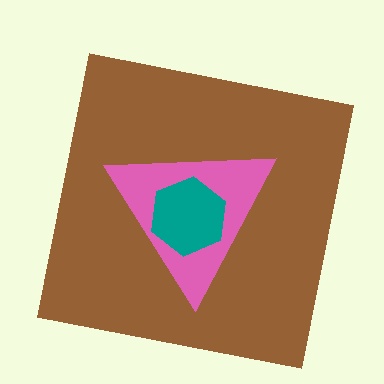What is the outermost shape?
The brown square.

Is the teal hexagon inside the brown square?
Yes.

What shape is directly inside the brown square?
The pink triangle.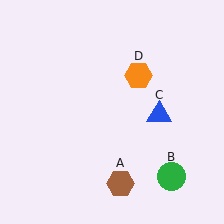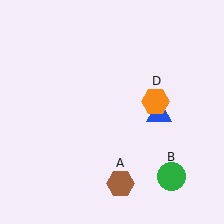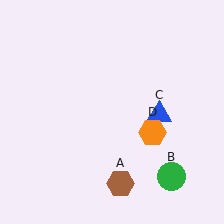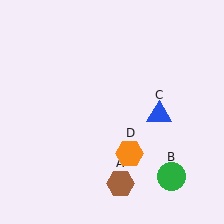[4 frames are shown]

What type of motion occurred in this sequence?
The orange hexagon (object D) rotated clockwise around the center of the scene.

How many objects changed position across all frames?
1 object changed position: orange hexagon (object D).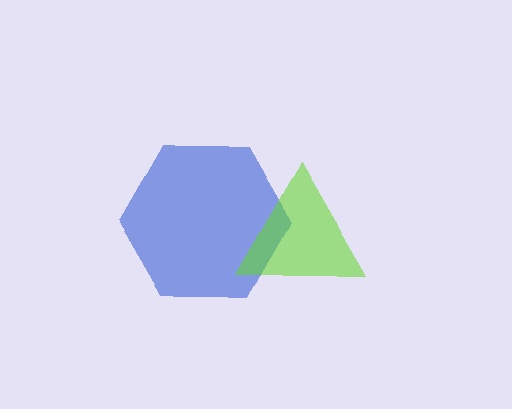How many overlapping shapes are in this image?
There are 2 overlapping shapes in the image.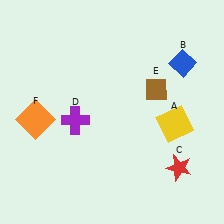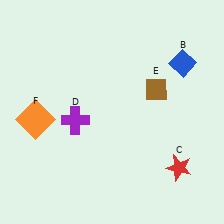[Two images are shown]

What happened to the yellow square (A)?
The yellow square (A) was removed in Image 2. It was in the bottom-right area of Image 1.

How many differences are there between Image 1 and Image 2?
There is 1 difference between the two images.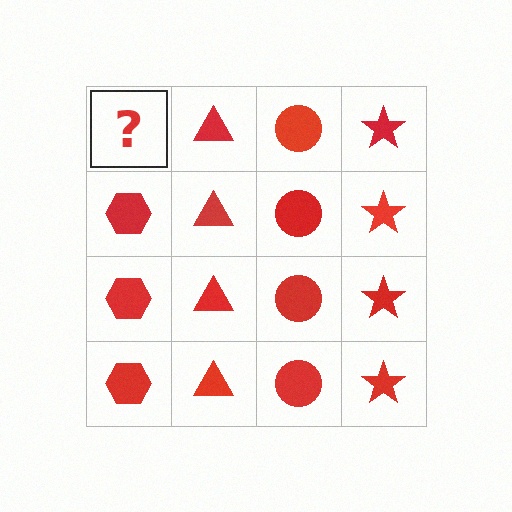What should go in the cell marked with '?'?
The missing cell should contain a red hexagon.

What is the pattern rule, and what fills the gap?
The rule is that each column has a consistent shape. The gap should be filled with a red hexagon.